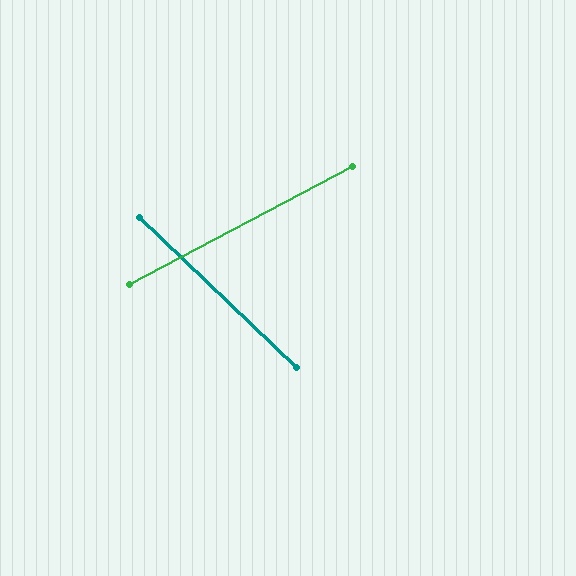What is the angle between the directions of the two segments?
Approximately 72 degrees.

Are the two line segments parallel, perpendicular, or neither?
Neither parallel nor perpendicular — they differ by about 72°.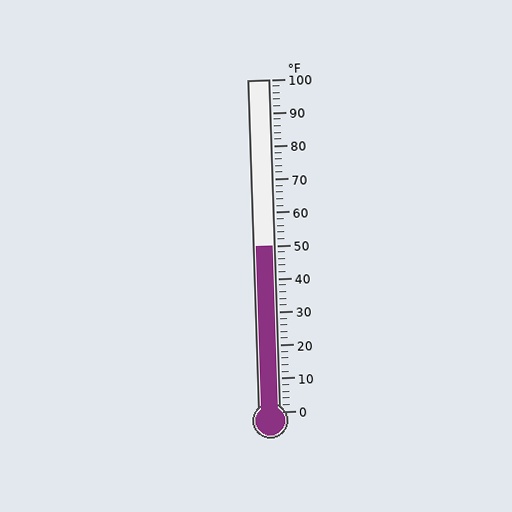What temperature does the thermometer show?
The thermometer shows approximately 50°F.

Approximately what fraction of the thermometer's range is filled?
The thermometer is filled to approximately 50% of its range.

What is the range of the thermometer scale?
The thermometer scale ranges from 0°F to 100°F.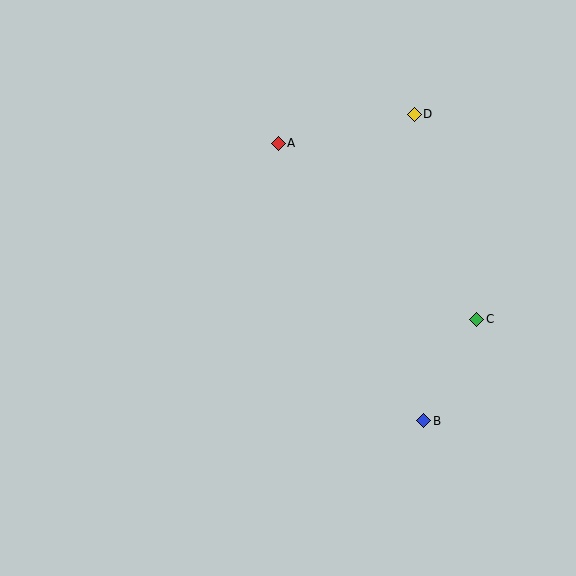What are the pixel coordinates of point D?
Point D is at (414, 114).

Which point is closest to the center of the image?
Point A at (278, 143) is closest to the center.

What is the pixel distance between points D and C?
The distance between D and C is 214 pixels.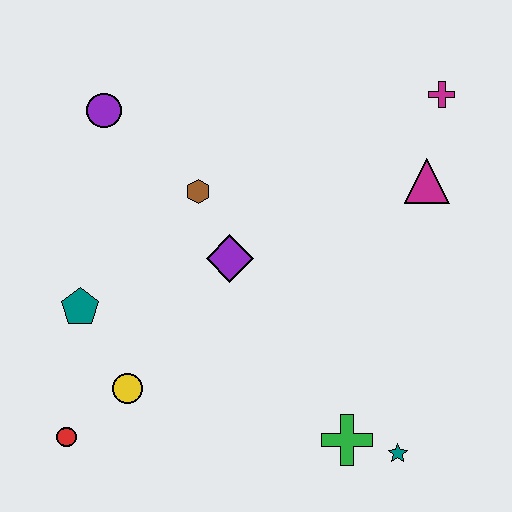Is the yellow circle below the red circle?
No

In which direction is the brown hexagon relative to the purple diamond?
The brown hexagon is above the purple diamond.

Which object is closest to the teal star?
The green cross is closest to the teal star.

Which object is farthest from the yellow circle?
The magenta cross is farthest from the yellow circle.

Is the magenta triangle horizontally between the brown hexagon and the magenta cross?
Yes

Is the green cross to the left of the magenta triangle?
Yes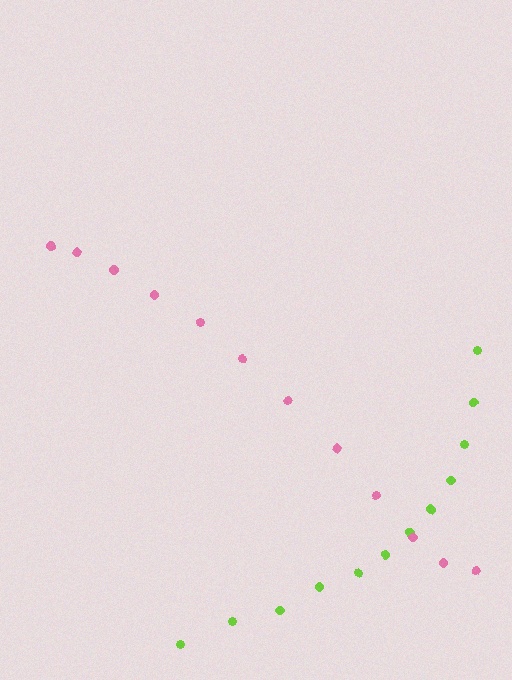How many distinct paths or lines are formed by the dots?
There are 2 distinct paths.